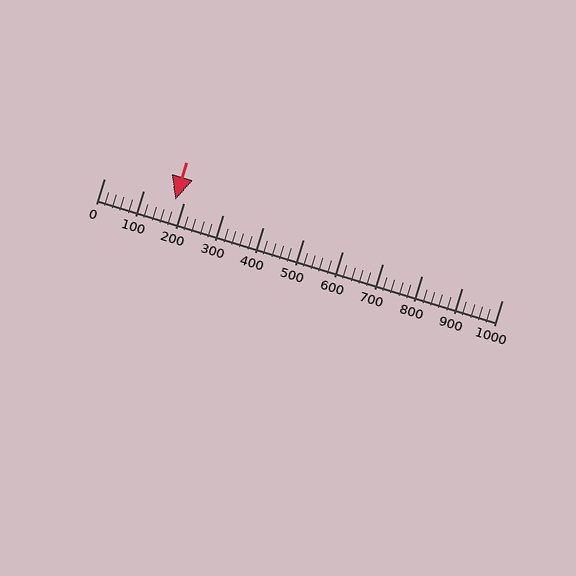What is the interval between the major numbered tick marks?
The major tick marks are spaced 100 units apart.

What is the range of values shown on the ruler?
The ruler shows values from 0 to 1000.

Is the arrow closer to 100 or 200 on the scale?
The arrow is closer to 200.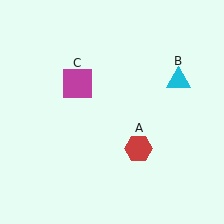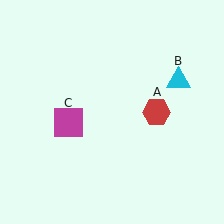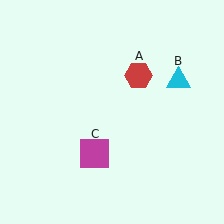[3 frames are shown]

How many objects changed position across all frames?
2 objects changed position: red hexagon (object A), magenta square (object C).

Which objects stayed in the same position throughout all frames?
Cyan triangle (object B) remained stationary.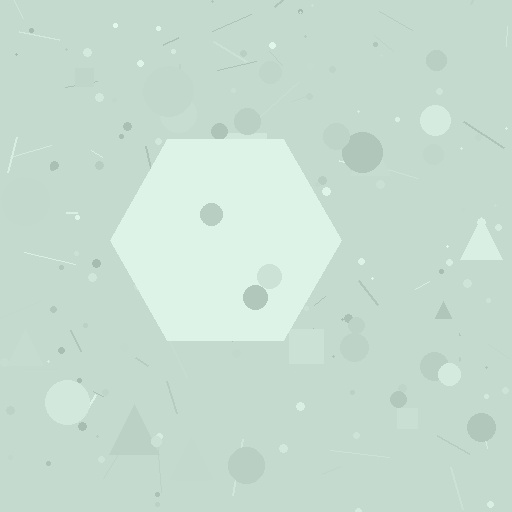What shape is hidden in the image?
A hexagon is hidden in the image.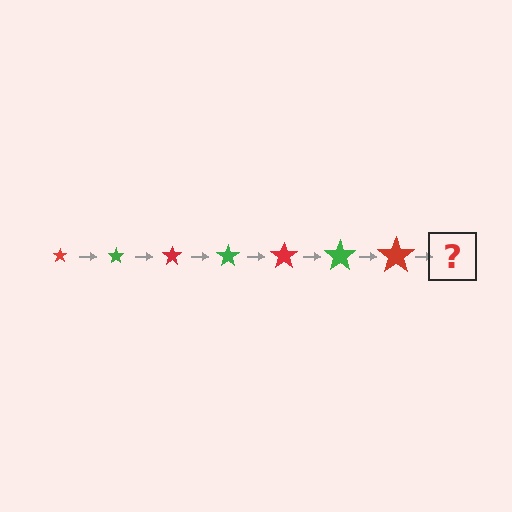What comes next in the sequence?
The next element should be a green star, larger than the previous one.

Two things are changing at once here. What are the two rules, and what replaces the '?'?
The two rules are that the star grows larger each step and the color cycles through red and green. The '?' should be a green star, larger than the previous one.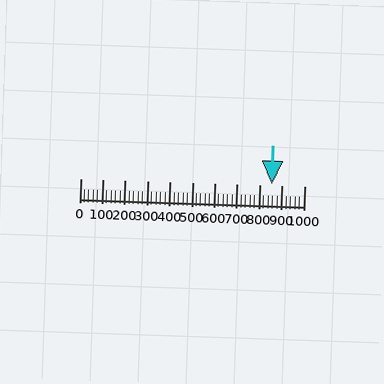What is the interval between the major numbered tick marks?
The major tick marks are spaced 100 units apart.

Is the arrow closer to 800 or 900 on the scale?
The arrow is closer to 900.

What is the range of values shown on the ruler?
The ruler shows values from 0 to 1000.